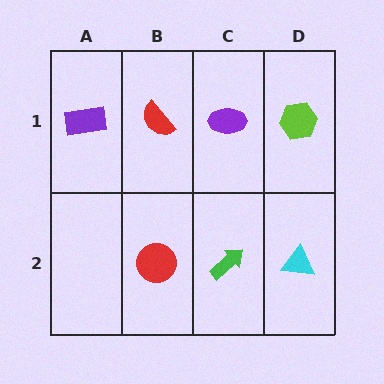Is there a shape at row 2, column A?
No, that cell is empty.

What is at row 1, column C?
A purple ellipse.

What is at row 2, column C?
A green arrow.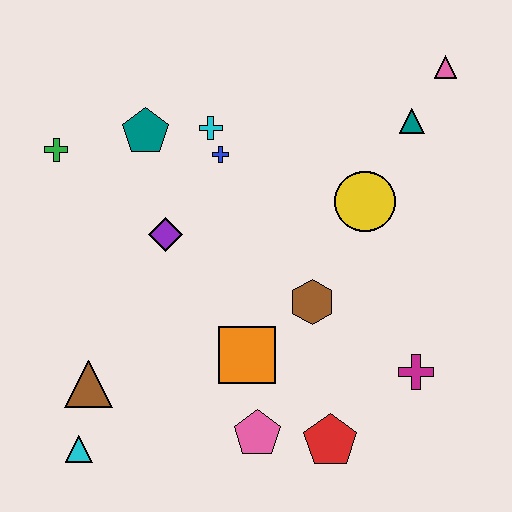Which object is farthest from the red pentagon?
The green cross is farthest from the red pentagon.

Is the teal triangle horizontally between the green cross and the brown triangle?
No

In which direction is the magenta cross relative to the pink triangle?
The magenta cross is below the pink triangle.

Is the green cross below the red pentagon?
No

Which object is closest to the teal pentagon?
The cyan cross is closest to the teal pentagon.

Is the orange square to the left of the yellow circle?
Yes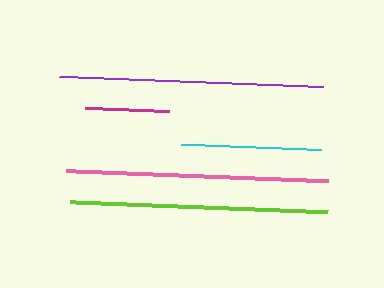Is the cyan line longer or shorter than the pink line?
The pink line is longer than the cyan line.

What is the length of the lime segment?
The lime segment is approximately 258 pixels long.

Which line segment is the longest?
The purple line is the longest at approximately 263 pixels.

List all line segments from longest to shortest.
From longest to shortest: purple, pink, lime, cyan, magenta.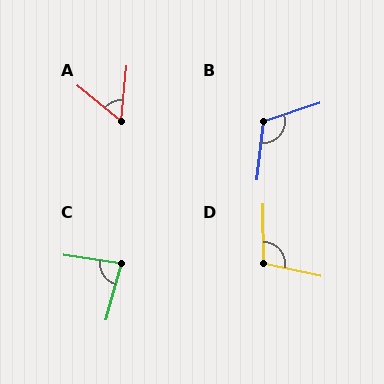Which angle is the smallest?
A, at approximately 56 degrees.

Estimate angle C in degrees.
Approximately 84 degrees.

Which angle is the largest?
B, at approximately 115 degrees.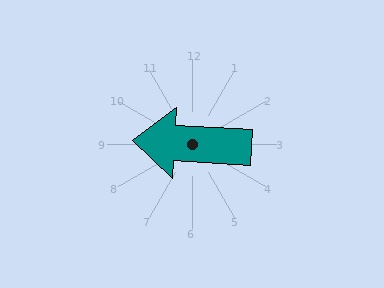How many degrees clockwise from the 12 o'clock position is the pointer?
Approximately 273 degrees.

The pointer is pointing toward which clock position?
Roughly 9 o'clock.